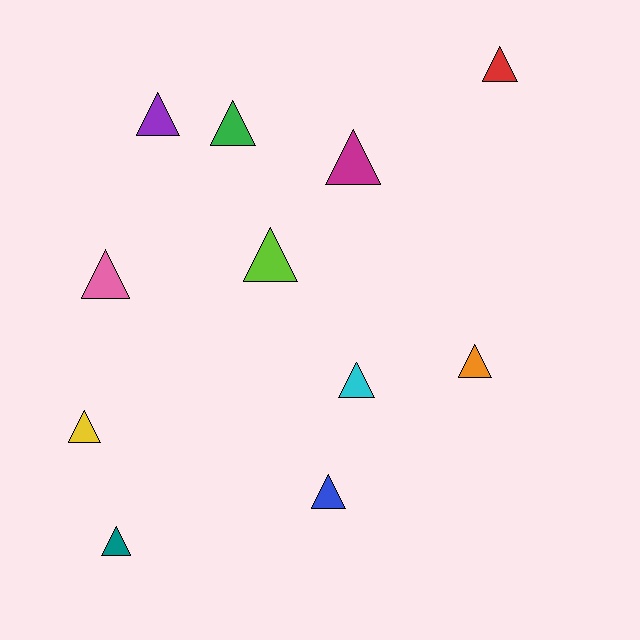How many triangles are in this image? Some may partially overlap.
There are 11 triangles.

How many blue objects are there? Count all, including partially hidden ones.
There is 1 blue object.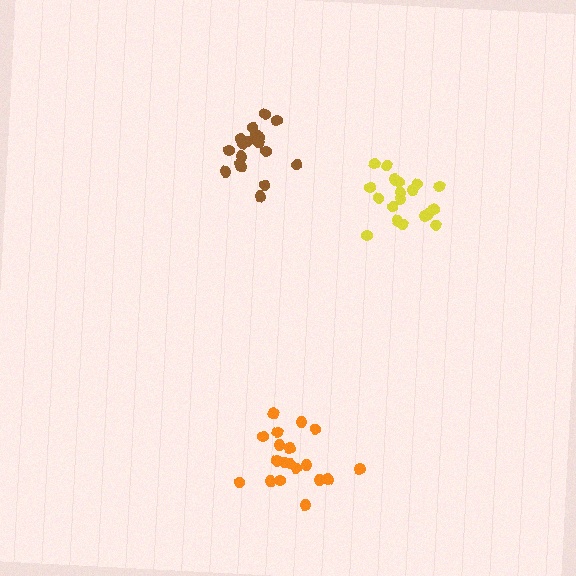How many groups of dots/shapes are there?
There are 3 groups.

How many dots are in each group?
Group 1: 18 dots, Group 2: 20 dots, Group 3: 20 dots (58 total).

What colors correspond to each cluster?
The clusters are colored: brown, yellow, orange.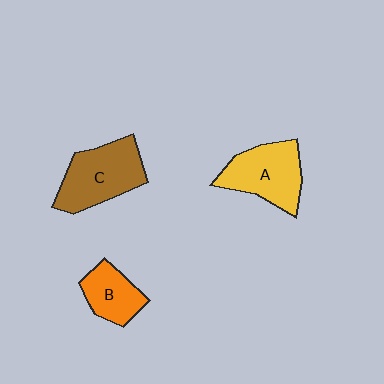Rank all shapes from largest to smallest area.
From largest to smallest: C (brown), A (yellow), B (orange).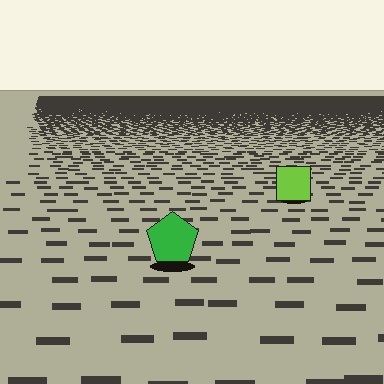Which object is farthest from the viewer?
The lime square is farthest from the viewer. It appears smaller and the ground texture around it is denser.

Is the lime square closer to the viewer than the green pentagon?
No. The green pentagon is closer — you can tell from the texture gradient: the ground texture is coarser near it.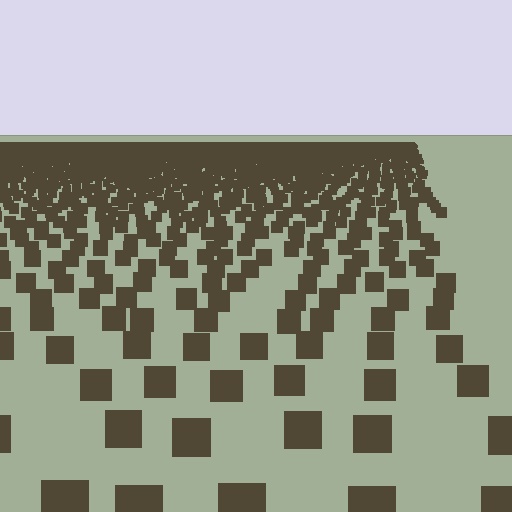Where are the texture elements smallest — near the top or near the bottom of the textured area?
Near the top.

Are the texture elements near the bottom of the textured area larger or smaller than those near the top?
Larger. Near the bottom, elements are closer to the viewer and appear at a bigger on-screen size.